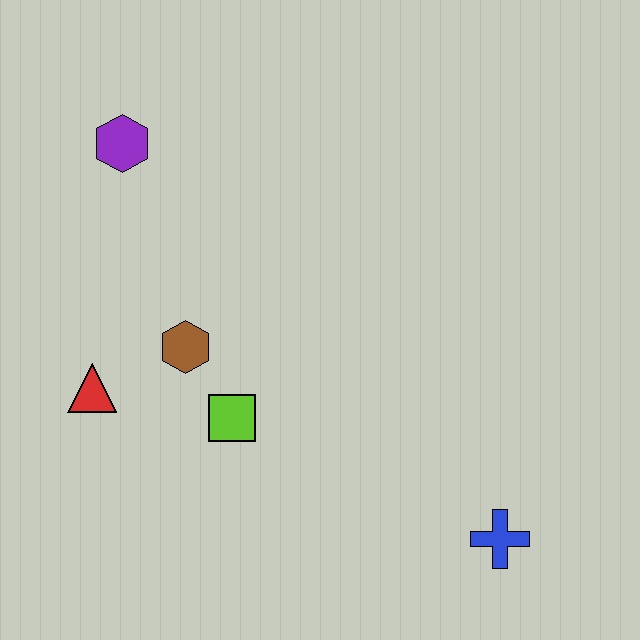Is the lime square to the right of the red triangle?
Yes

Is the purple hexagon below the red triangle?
No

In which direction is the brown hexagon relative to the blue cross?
The brown hexagon is to the left of the blue cross.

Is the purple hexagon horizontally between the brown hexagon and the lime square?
No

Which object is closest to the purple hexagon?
The brown hexagon is closest to the purple hexagon.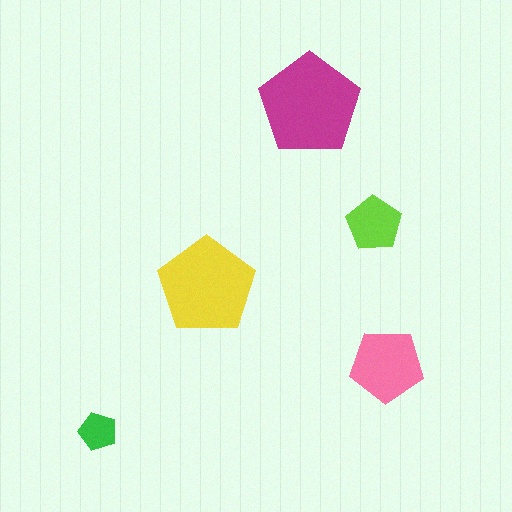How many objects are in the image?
There are 5 objects in the image.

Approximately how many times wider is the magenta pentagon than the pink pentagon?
About 1.5 times wider.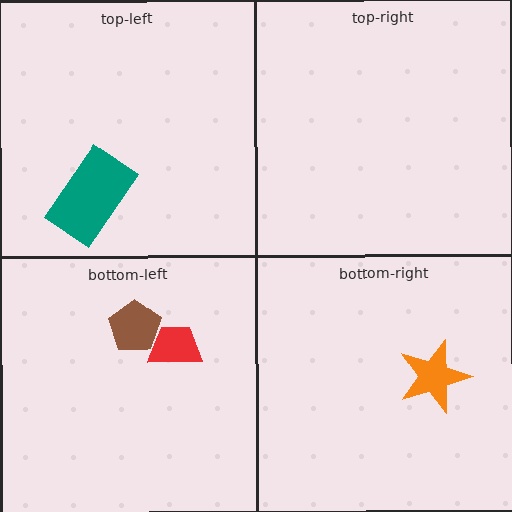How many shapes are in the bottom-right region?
1.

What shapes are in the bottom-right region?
The orange star.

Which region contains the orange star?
The bottom-right region.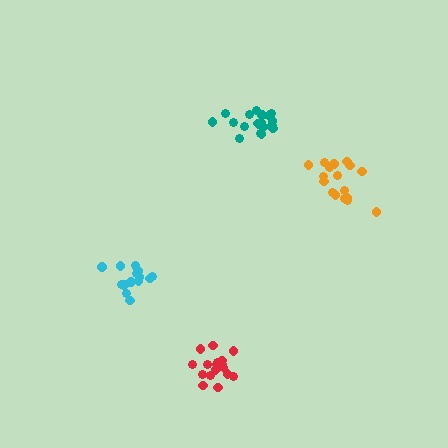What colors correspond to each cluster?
The clusters are colored: red, teal, orange, cyan.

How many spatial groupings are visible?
There are 4 spatial groupings.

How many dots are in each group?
Group 1: 17 dots, Group 2: 19 dots, Group 3: 17 dots, Group 4: 15 dots (68 total).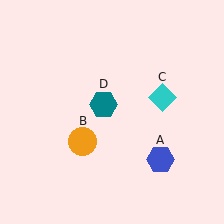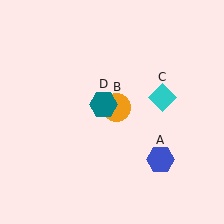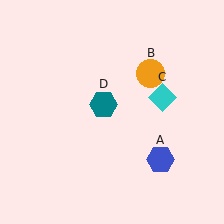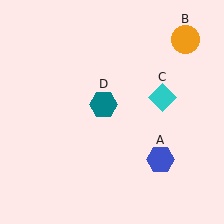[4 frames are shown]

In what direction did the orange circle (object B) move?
The orange circle (object B) moved up and to the right.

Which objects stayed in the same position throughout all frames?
Blue hexagon (object A) and cyan diamond (object C) and teal hexagon (object D) remained stationary.